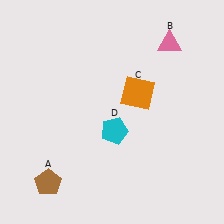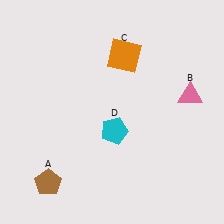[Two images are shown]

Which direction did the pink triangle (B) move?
The pink triangle (B) moved down.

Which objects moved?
The objects that moved are: the pink triangle (B), the orange square (C).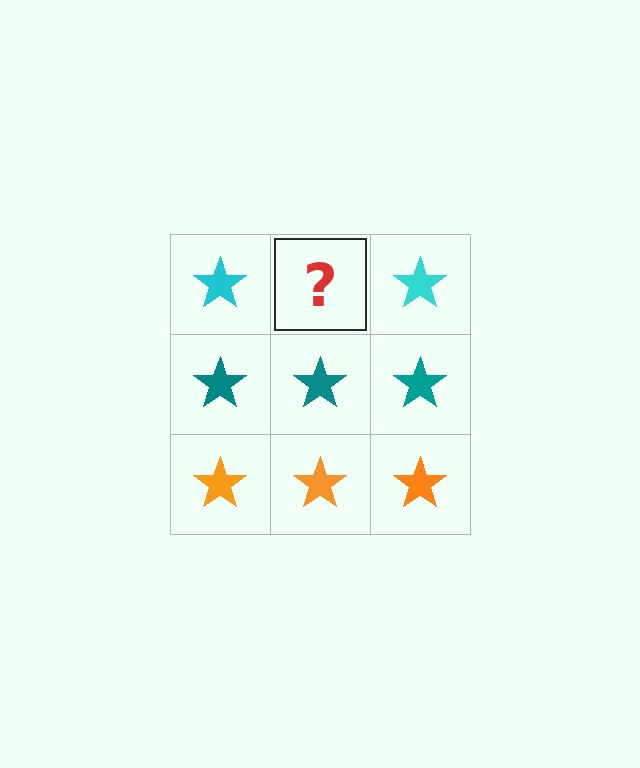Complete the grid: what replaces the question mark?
The question mark should be replaced with a cyan star.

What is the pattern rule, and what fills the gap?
The rule is that each row has a consistent color. The gap should be filled with a cyan star.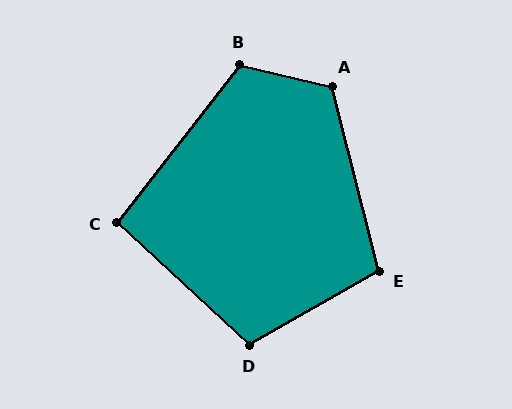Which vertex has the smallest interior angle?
C, at approximately 95 degrees.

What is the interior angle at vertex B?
Approximately 115 degrees (obtuse).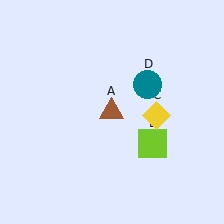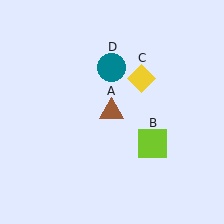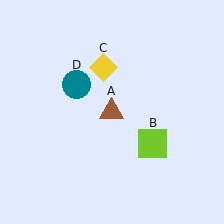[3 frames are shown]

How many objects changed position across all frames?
2 objects changed position: yellow diamond (object C), teal circle (object D).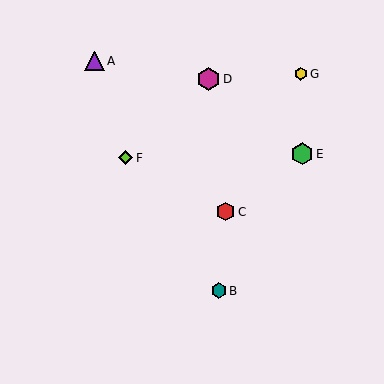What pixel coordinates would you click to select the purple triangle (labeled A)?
Click at (95, 61) to select the purple triangle A.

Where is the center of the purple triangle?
The center of the purple triangle is at (95, 61).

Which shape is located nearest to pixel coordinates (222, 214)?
The red hexagon (labeled C) at (225, 212) is nearest to that location.